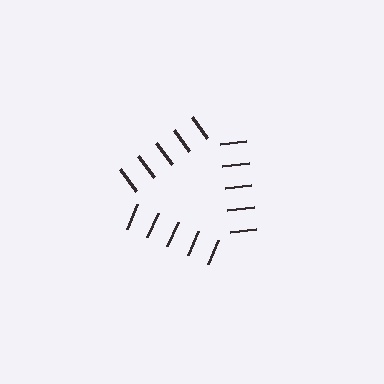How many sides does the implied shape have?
3 sides — the line-ends trace a triangle.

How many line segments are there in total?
15 — 5 along each of the 3 edges.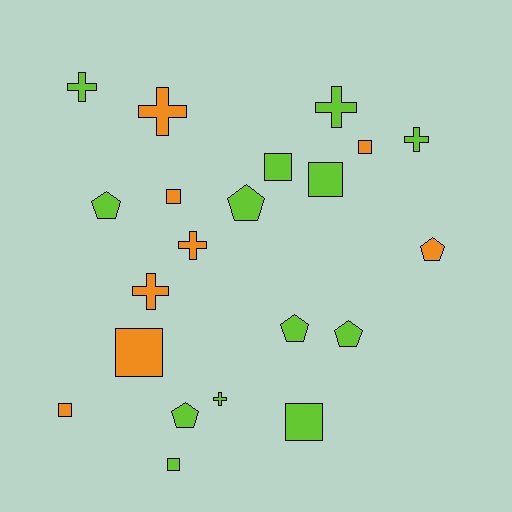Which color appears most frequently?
Lime, with 13 objects.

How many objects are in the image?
There are 21 objects.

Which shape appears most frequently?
Square, with 8 objects.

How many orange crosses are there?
There are 3 orange crosses.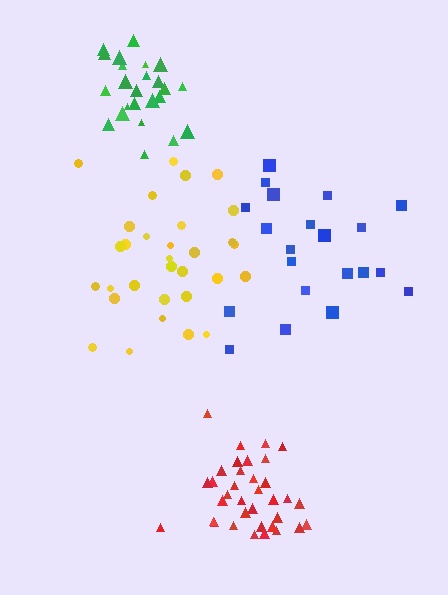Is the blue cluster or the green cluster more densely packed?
Green.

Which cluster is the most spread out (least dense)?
Blue.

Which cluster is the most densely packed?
Green.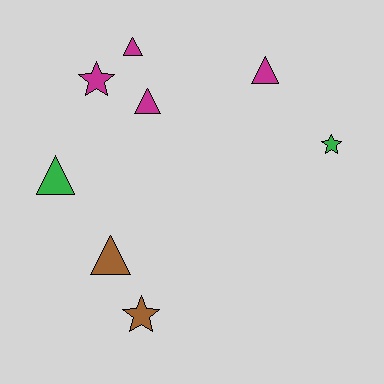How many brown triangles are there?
There is 1 brown triangle.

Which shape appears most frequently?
Triangle, with 5 objects.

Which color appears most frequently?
Magenta, with 4 objects.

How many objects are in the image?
There are 8 objects.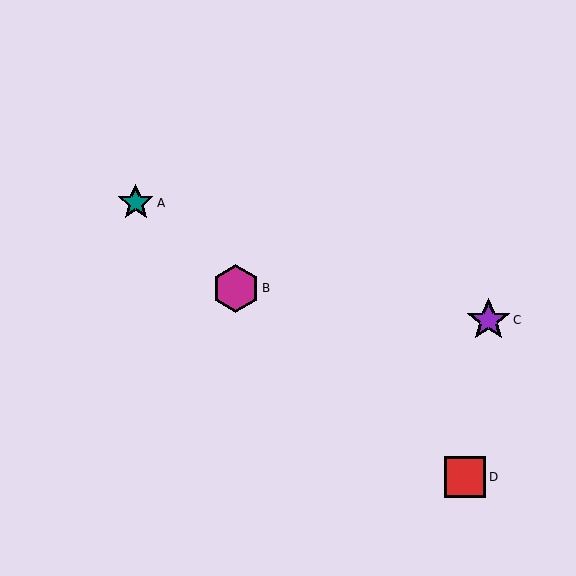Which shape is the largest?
The magenta hexagon (labeled B) is the largest.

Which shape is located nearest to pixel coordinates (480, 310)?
The purple star (labeled C) at (489, 320) is nearest to that location.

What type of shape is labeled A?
Shape A is a teal star.